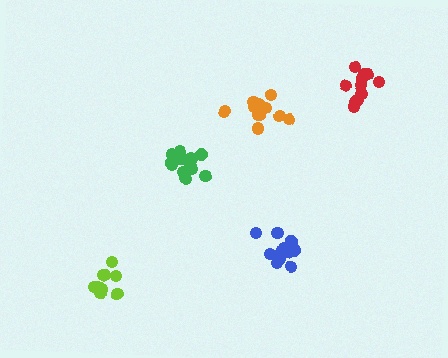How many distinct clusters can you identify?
There are 5 distinct clusters.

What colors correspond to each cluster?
The clusters are colored: green, orange, blue, lime, red.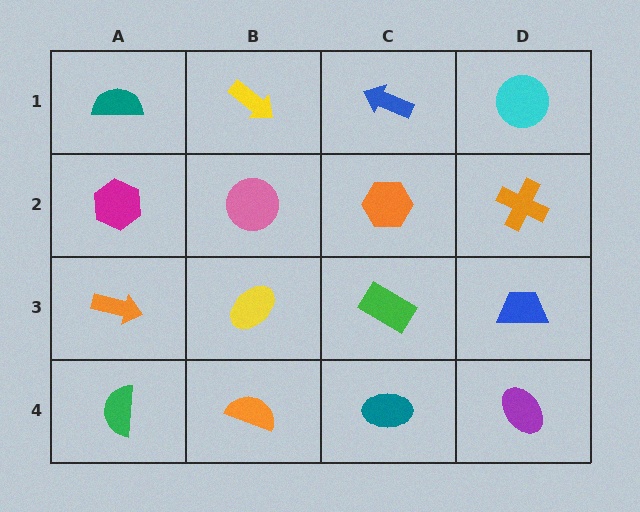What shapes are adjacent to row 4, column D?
A blue trapezoid (row 3, column D), a teal ellipse (row 4, column C).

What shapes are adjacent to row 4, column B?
A yellow ellipse (row 3, column B), a green semicircle (row 4, column A), a teal ellipse (row 4, column C).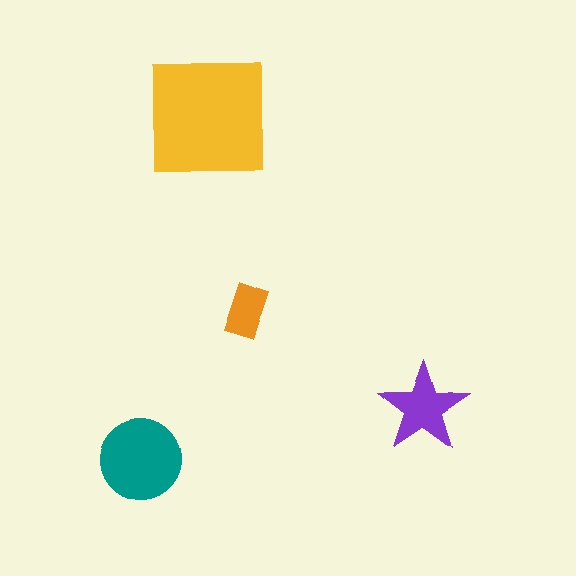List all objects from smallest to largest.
The orange rectangle, the purple star, the teal circle, the yellow square.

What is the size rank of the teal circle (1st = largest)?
2nd.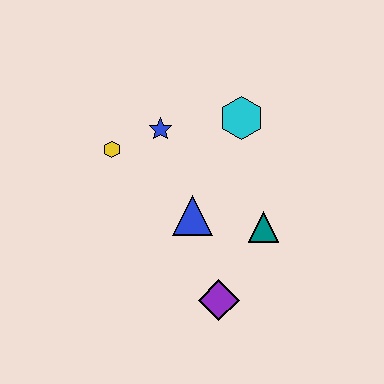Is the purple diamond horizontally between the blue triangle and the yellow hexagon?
No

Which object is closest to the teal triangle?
The blue triangle is closest to the teal triangle.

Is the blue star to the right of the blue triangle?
No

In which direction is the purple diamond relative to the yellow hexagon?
The purple diamond is below the yellow hexagon.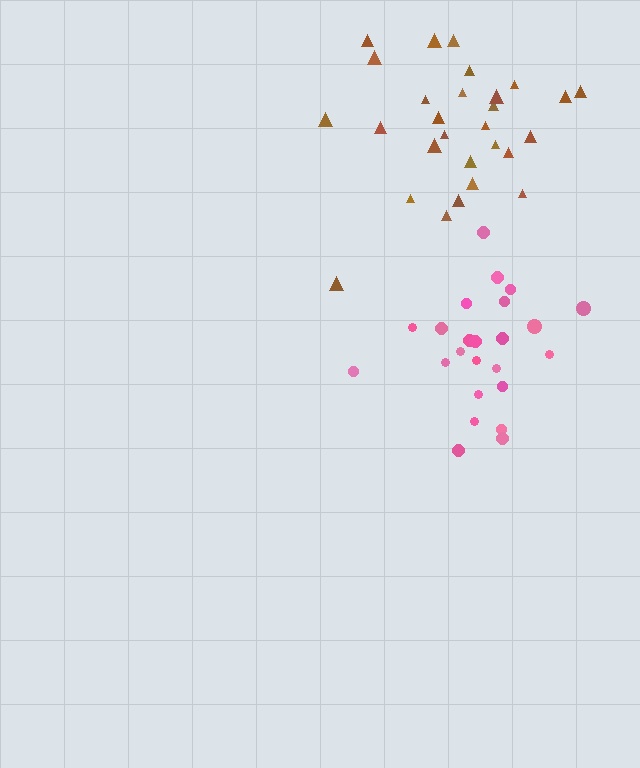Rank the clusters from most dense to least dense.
pink, brown.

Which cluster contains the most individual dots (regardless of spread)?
Brown (28).